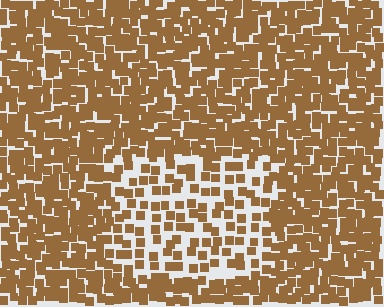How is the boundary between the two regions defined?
The boundary is defined by a change in element density (approximately 2.0x ratio). All elements are the same color, size, and shape.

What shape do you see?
I see a rectangle.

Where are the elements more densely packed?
The elements are more densely packed outside the rectangle boundary.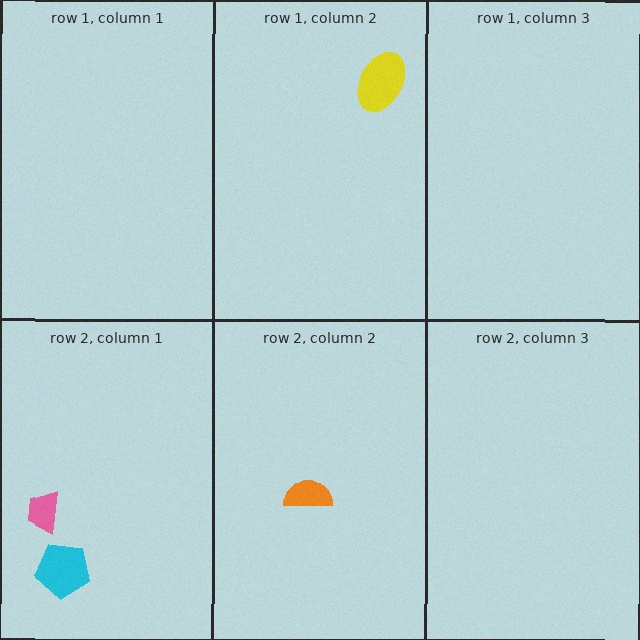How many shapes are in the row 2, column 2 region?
1.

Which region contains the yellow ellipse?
The row 1, column 2 region.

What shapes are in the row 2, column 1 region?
The pink trapezoid, the cyan pentagon.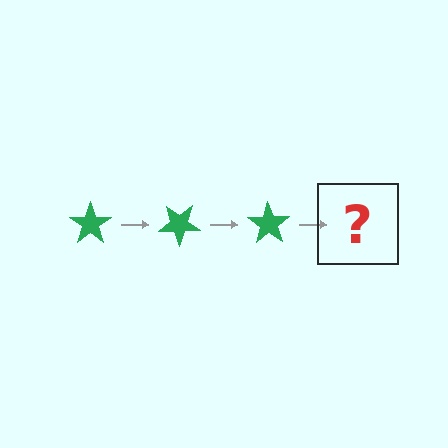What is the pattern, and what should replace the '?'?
The pattern is that the star rotates 35 degrees each step. The '?' should be a green star rotated 105 degrees.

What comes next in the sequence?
The next element should be a green star rotated 105 degrees.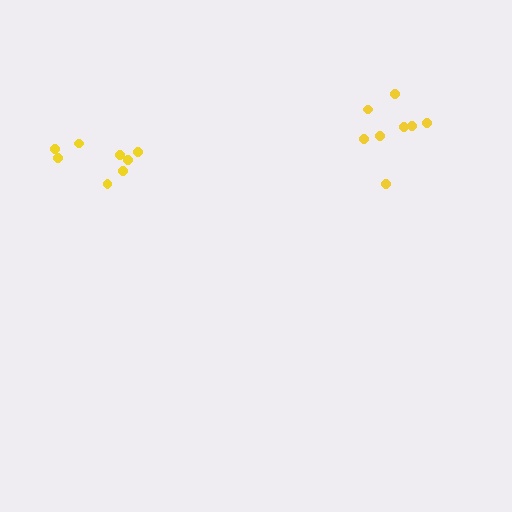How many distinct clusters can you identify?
There are 2 distinct clusters.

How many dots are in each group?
Group 1: 8 dots, Group 2: 8 dots (16 total).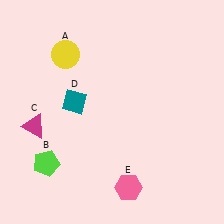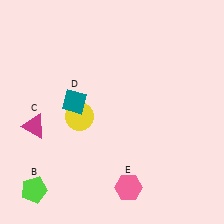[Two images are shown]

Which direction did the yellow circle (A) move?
The yellow circle (A) moved down.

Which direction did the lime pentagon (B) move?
The lime pentagon (B) moved down.